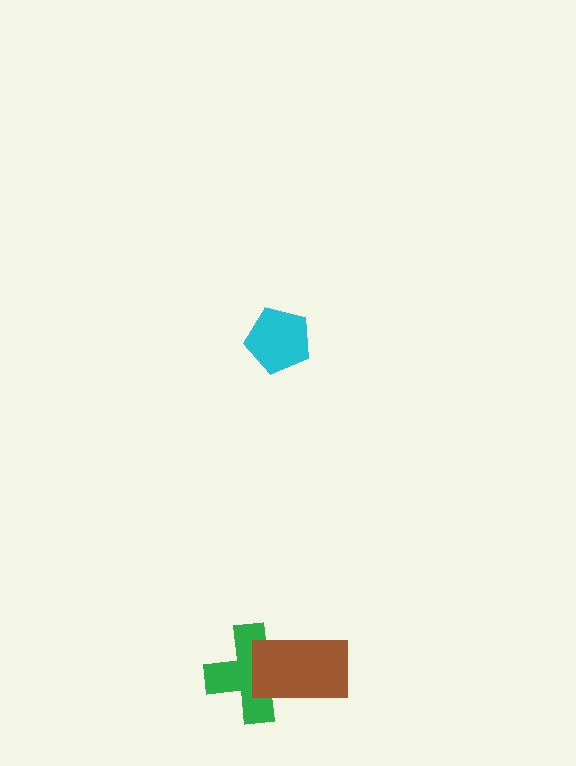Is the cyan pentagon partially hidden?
No, no other shape covers it.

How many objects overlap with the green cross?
1 object overlaps with the green cross.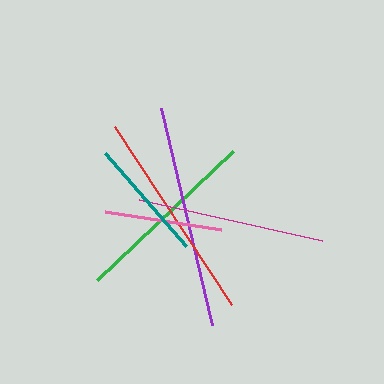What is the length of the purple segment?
The purple segment is approximately 223 pixels long.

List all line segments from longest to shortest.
From longest to shortest: purple, red, green, magenta, teal, pink.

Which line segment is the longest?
The purple line is the longest at approximately 223 pixels.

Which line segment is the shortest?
The pink line is the shortest at approximately 118 pixels.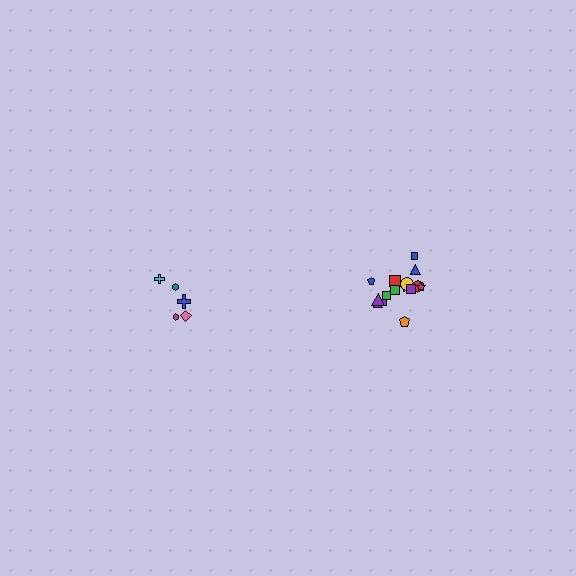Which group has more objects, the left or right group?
The right group.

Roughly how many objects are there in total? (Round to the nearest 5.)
Roughly 20 objects in total.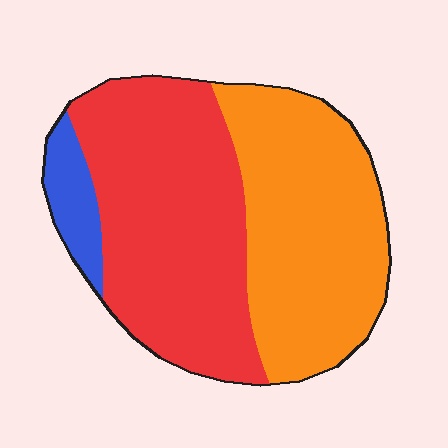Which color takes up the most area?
Red, at roughly 50%.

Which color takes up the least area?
Blue, at roughly 10%.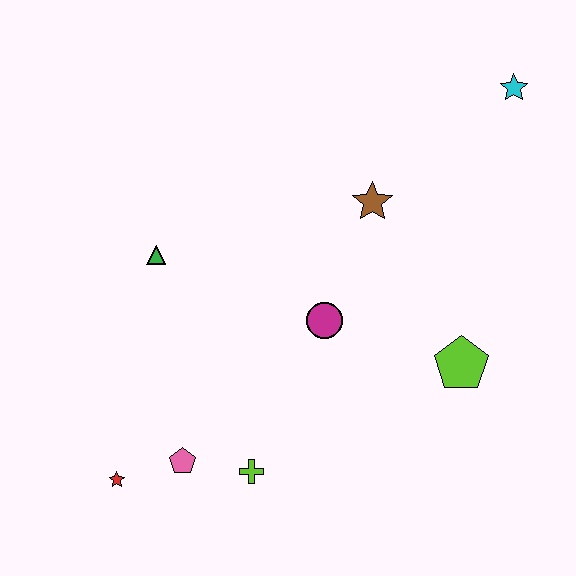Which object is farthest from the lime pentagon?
The red star is farthest from the lime pentagon.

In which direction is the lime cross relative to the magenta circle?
The lime cross is below the magenta circle.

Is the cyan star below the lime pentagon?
No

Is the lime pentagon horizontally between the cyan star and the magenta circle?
Yes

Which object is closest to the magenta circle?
The brown star is closest to the magenta circle.